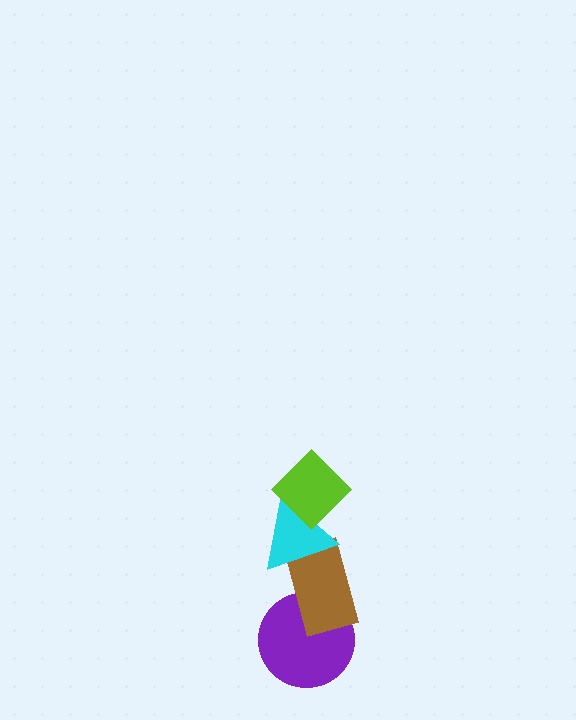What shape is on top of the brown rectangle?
The cyan triangle is on top of the brown rectangle.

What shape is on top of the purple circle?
The brown rectangle is on top of the purple circle.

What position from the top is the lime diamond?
The lime diamond is 1st from the top.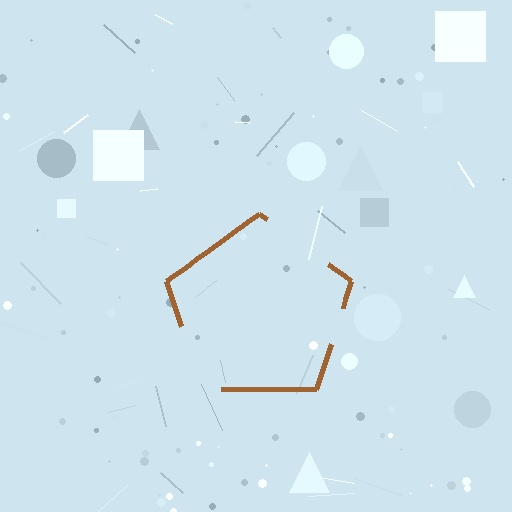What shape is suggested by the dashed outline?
The dashed outline suggests a pentagon.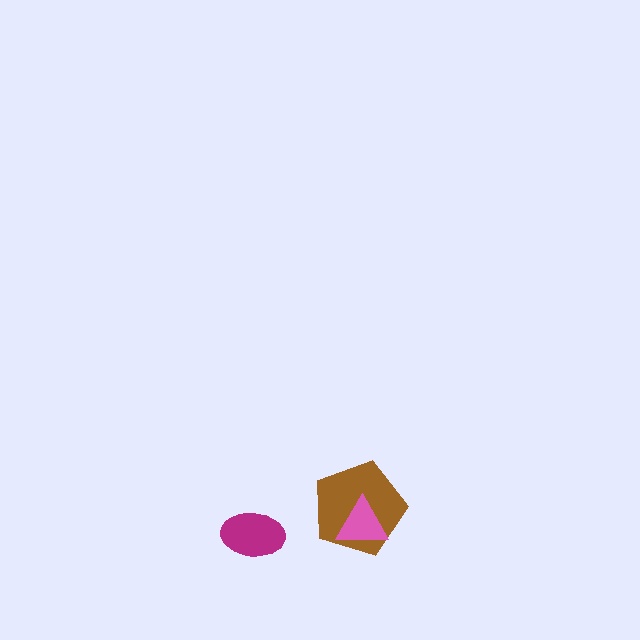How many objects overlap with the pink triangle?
1 object overlaps with the pink triangle.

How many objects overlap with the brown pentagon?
1 object overlaps with the brown pentagon.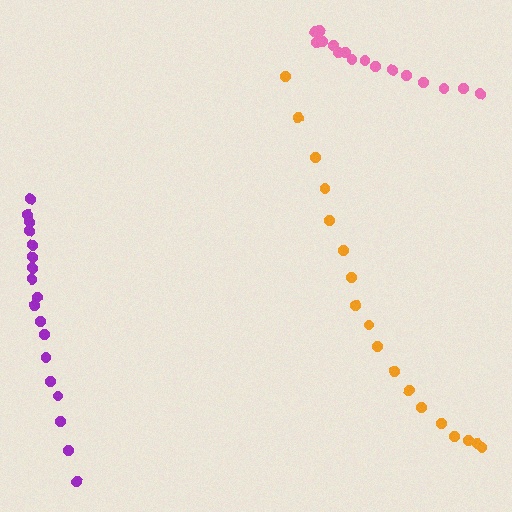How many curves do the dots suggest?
There are 3 distinct paths.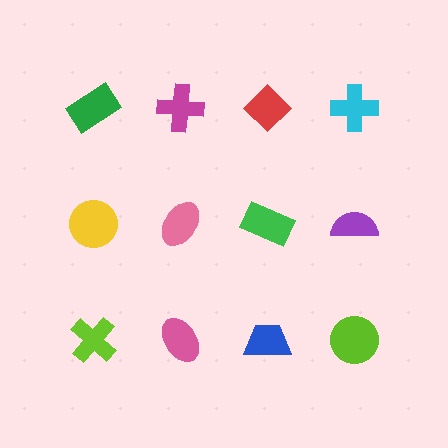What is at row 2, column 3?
A green rectangle.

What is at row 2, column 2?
A pink ellipse.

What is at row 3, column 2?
A pink ellipse.